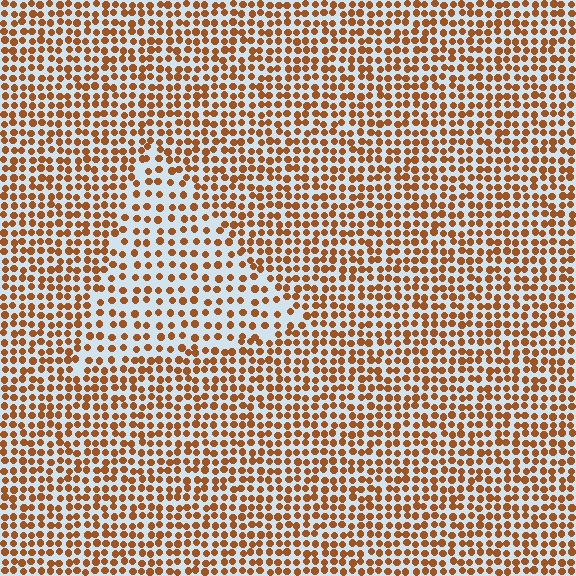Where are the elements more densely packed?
The elements are more densely packed outside the triangle boundary.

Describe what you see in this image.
The image contains small brown elements arranged at two different densities. A triangle-shaped region is visible where the elements are less densely packed than the surrounding area.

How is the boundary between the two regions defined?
The boundary is defined by a change in element density (approximately 1.7x ratio). All elements are the same color, size, and shape.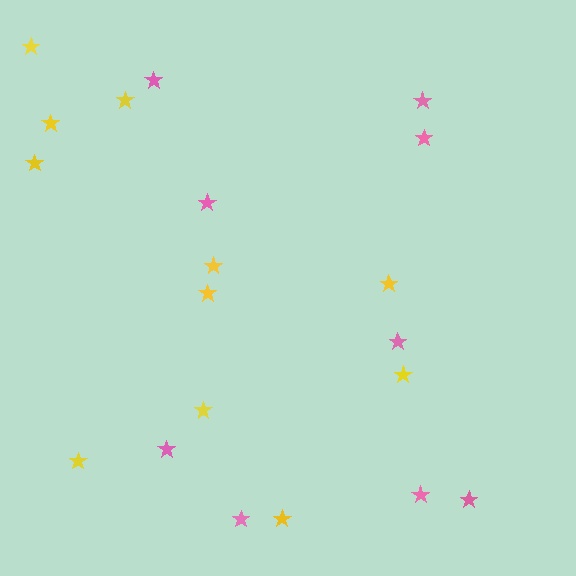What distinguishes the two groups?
There are 2 groups: one group of pink stars (9) and one group of yellow stars (11).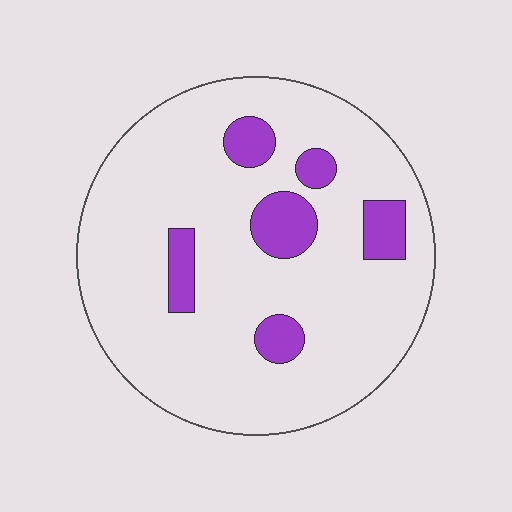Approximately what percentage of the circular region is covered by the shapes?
Approximately 15%.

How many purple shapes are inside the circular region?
6.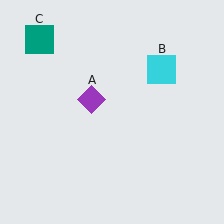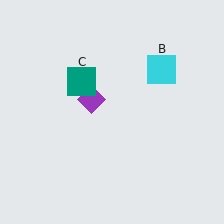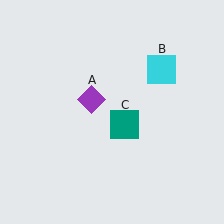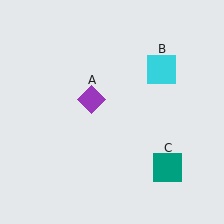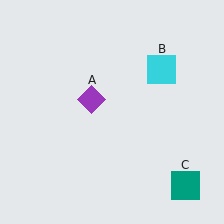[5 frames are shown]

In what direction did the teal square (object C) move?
The teal square (object C) moved down and to the right.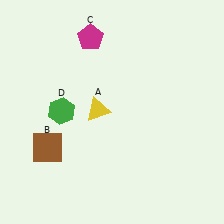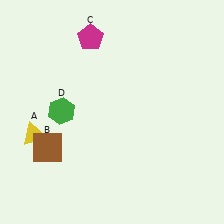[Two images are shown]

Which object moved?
The yellow triangle (A) moved left.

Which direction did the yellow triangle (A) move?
The yellow triangle (A) moved left.